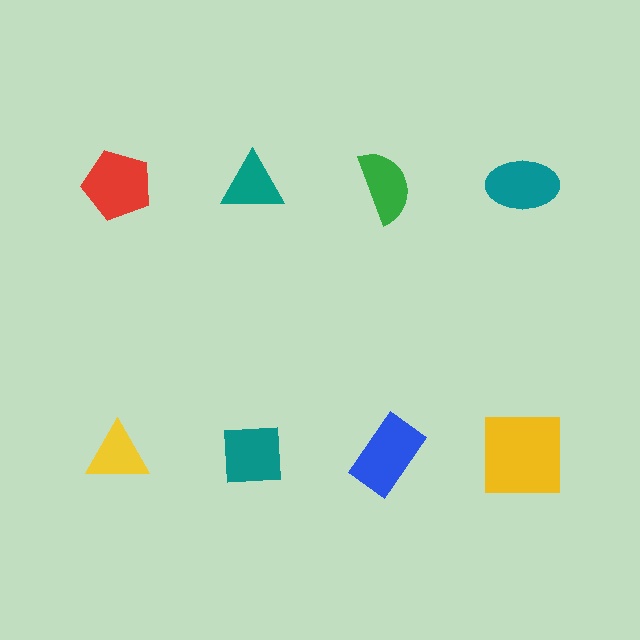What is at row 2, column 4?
A yellow square.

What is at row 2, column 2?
A teal square.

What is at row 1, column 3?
A green semicircle.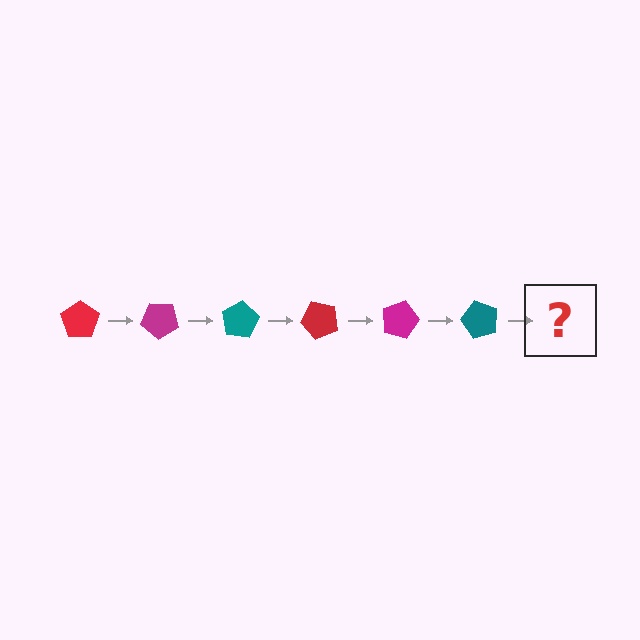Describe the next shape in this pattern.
It should be a red pentagon, rotated 240 degrees from the start.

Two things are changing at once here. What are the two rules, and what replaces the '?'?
The two rules are that it rotates 40 degrees each step and the color cycles through red, magenta, and teal. The '?' should be a red pentagon, rotated 240 degrees from the start.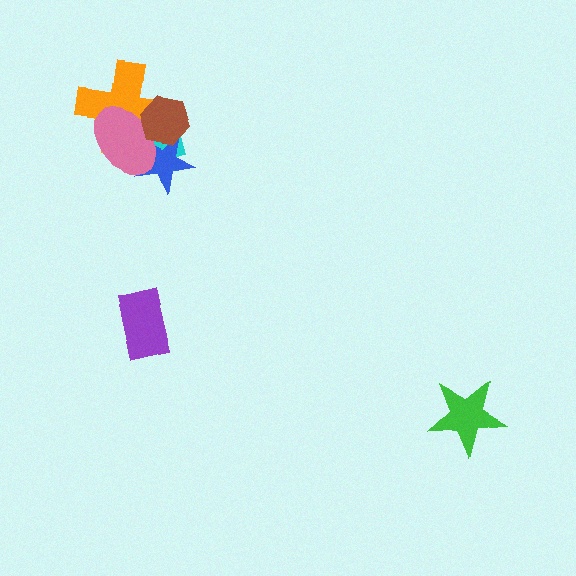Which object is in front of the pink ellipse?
The brown hexagon is in front of the pink ellipse.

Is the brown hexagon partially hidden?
No, no other shape covers it.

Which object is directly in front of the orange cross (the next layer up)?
The pink ellipse is directly in front of the orange cross.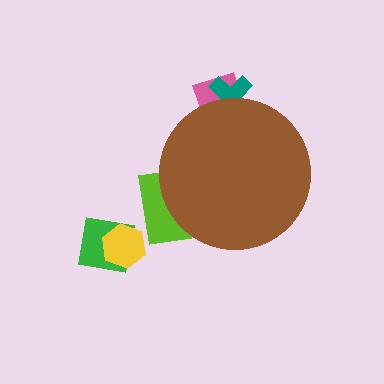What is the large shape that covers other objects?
A brown circle.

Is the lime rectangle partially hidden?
Yes, the lime rectangle is partially hidden behind the brown circle.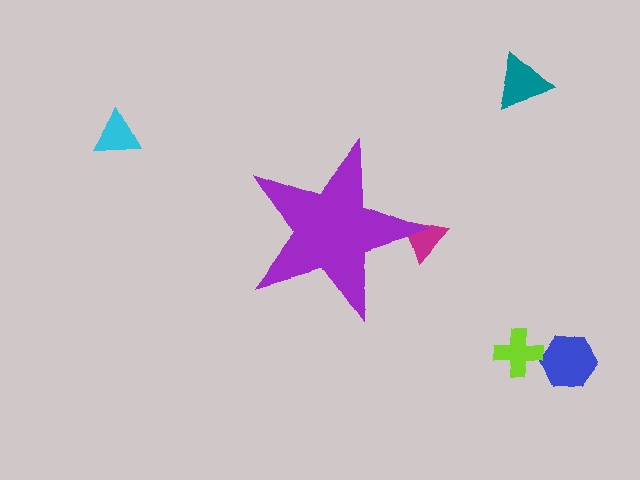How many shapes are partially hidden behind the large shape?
1 shape is partially hidden.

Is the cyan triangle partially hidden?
No, the cyan triangle is fully visible.